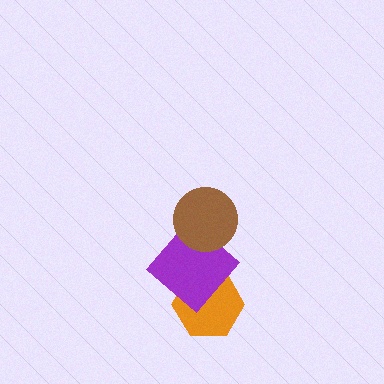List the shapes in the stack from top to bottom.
From top to bottom: the brown circle, the purple diamond, the orange hexagon.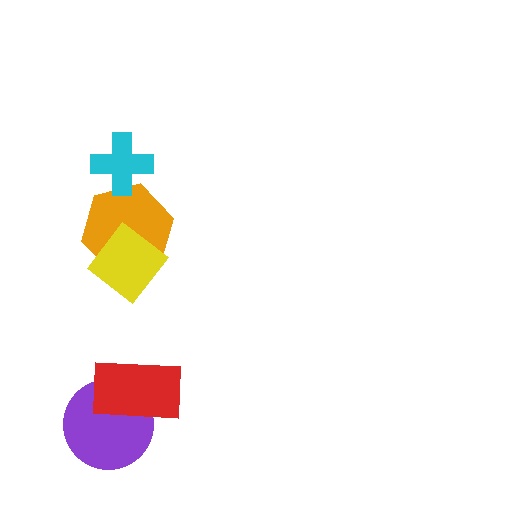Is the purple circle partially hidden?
Yes, it is partially covered by another shape.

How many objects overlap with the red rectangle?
1 object overlaps with the red rectangle.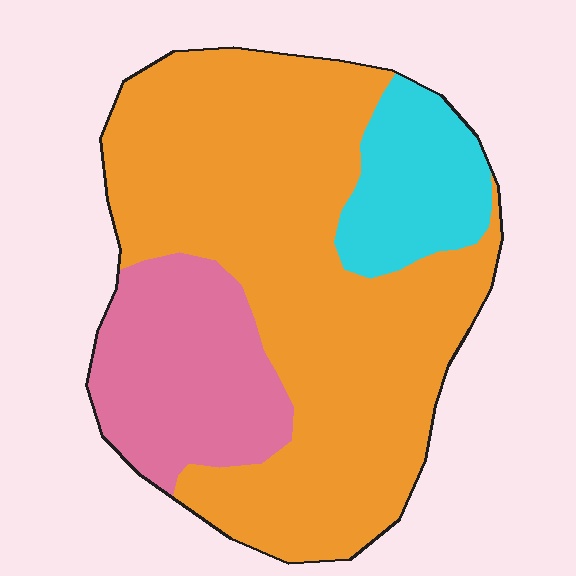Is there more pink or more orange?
Orange.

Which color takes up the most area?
Orange, at roughly 65%.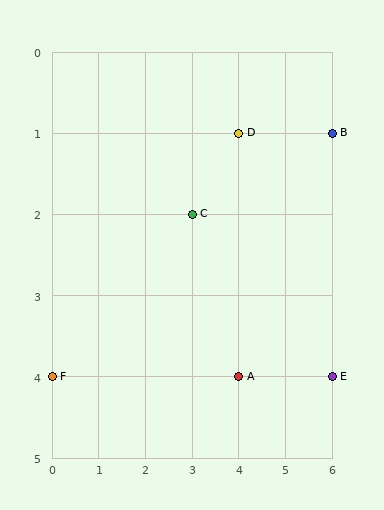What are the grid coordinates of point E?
Point E is at grid coordinates (6, 4).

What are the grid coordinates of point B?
Point B is at grid coordinates (6, 1).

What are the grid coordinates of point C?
Point C is at grid coordinates (3, 2).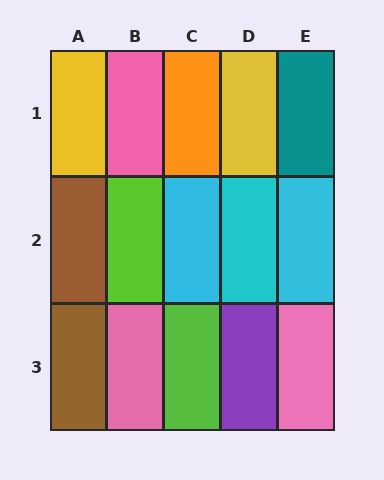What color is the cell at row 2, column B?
Lime.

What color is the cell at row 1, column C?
Orange.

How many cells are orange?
1 cell is orange.